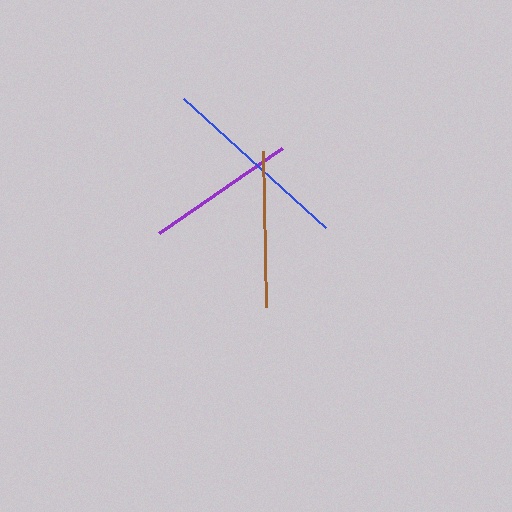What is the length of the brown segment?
The brown segment is approximately 156 pixels long.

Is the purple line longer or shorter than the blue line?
The blue line is longer than the purple line.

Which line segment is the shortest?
The purple line is the shortest at approximately 150 pixels.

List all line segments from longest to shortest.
From longest to shortest: blue, brown, purple.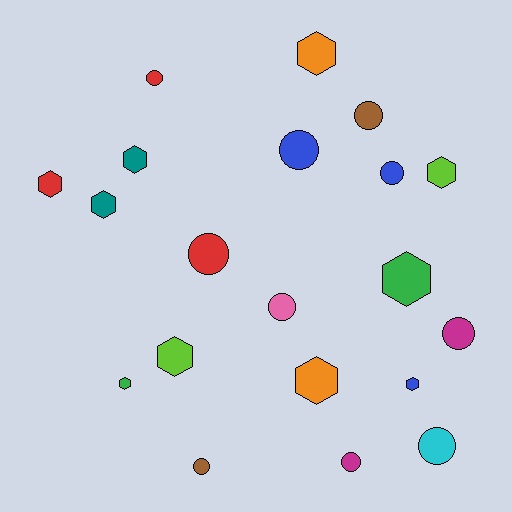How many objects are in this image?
There are 20 objects.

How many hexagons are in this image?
There are 10 hexagons.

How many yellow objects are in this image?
There are no yellow objects.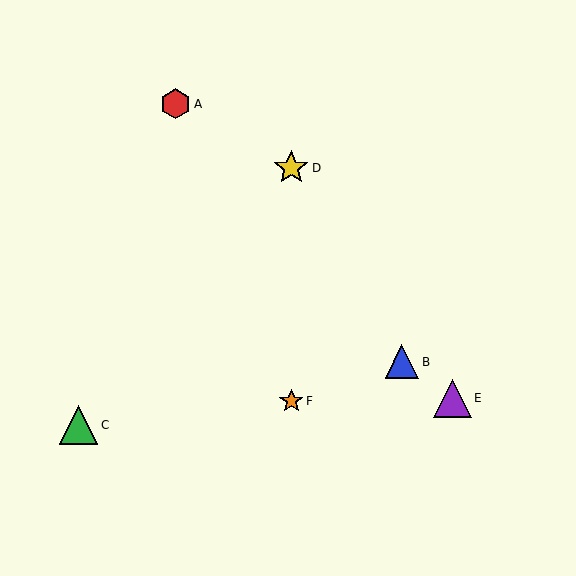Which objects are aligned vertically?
Objects D, F are aligned vertically.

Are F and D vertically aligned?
Yes, both are at x≈291.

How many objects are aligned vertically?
2 objects (D, F) are aligned vertically.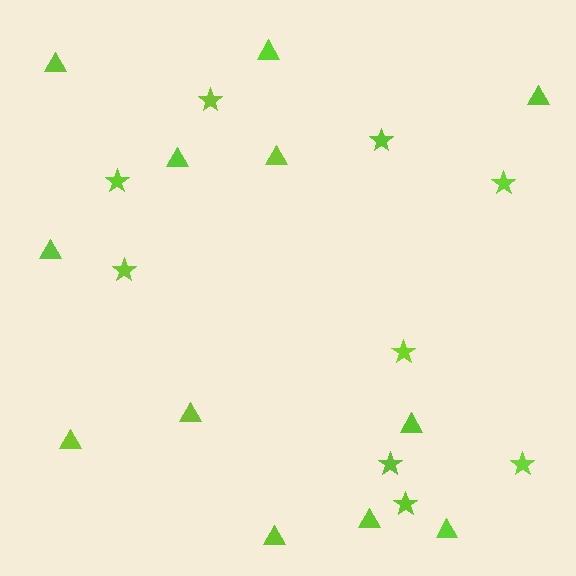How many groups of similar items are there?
There are 2 groups: one group of stars (9) and one group of triangles (12).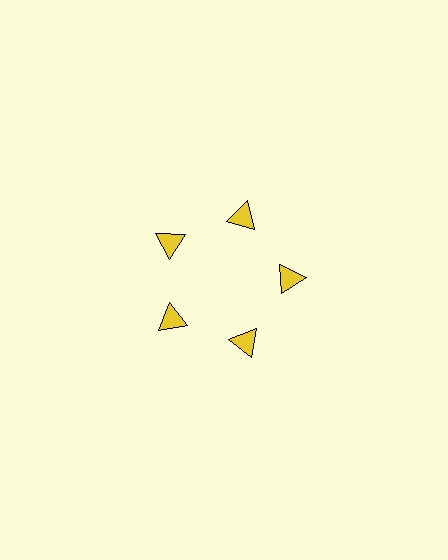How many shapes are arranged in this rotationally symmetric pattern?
There are 5 shapes, arranged in 5 groups of 1.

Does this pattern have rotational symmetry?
Yes, this pattern has 5-fold rotational symmetry. It looks the same after rotating 72 degrees around the center.